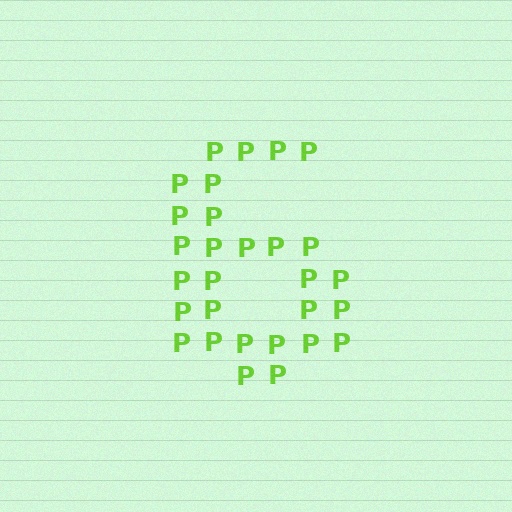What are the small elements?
The small elements are letter P's.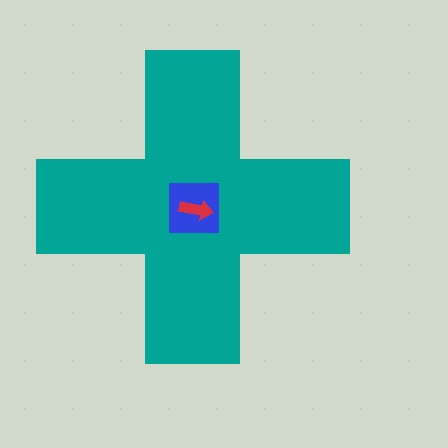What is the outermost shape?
The teal cross.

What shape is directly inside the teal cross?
The blue square.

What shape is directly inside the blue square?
The red arrow.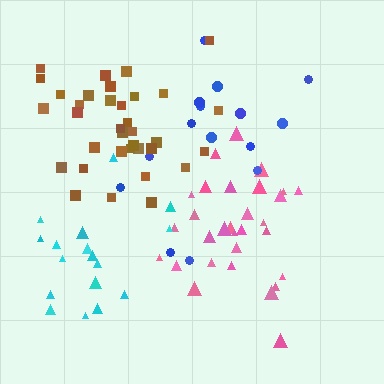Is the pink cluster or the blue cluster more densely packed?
Pink.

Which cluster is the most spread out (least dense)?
Blue.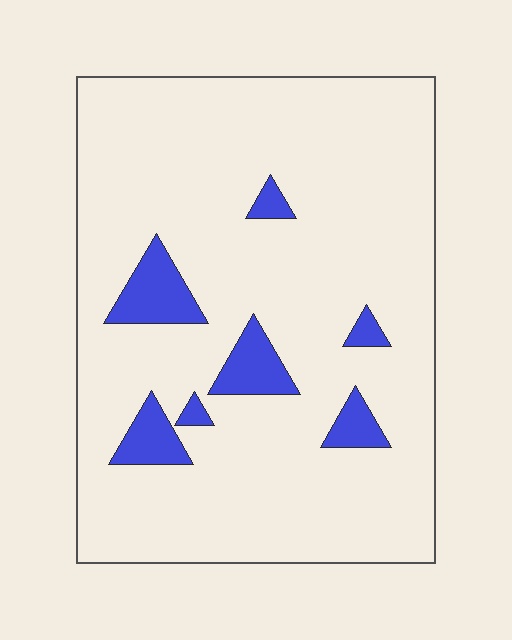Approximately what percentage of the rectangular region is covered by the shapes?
Approximately 10%.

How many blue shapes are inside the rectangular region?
7.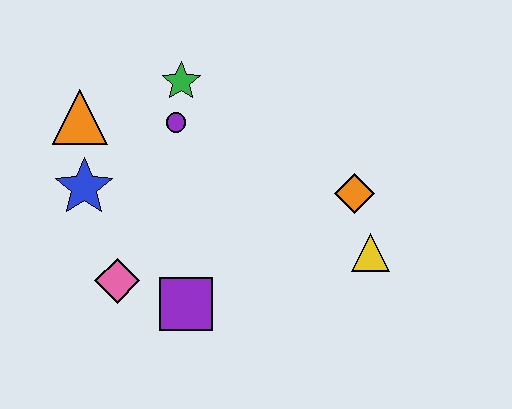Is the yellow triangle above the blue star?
No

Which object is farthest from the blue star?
The yellow triangle is farthest from the blue star.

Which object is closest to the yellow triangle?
The orange diamond is closest to the yellow triangle.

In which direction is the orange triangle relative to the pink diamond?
The orange triangle is above the pink diamond.